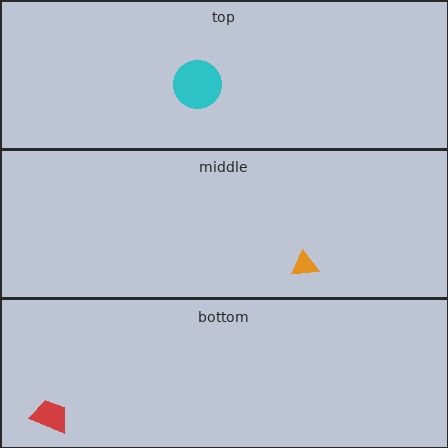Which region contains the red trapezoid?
The bottom region.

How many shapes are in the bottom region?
1.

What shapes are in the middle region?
The orange triangle.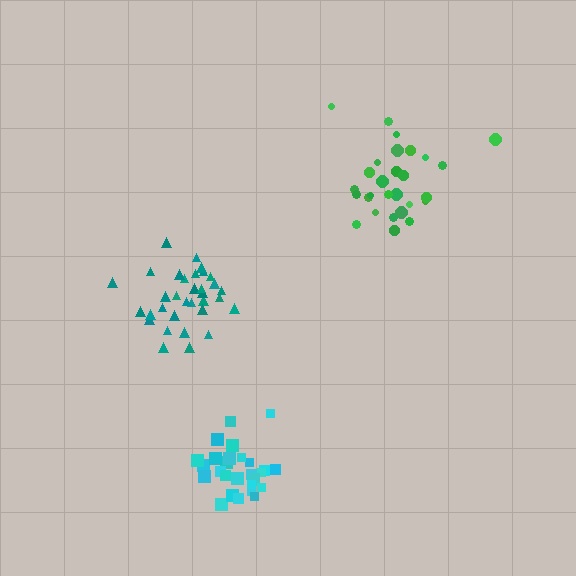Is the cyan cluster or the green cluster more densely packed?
Cyan.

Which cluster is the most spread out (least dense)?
Green.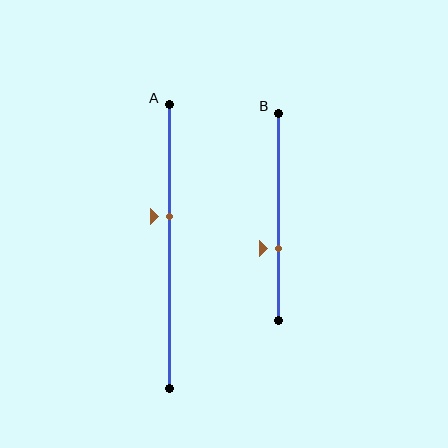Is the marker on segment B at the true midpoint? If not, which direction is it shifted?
No, the marker on segment B is shifted downward by about 15% of the segment length.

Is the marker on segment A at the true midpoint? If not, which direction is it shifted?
No, the marker on segment A is shifted upward by about 10% of the segment length.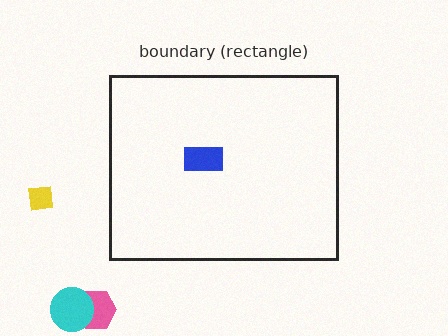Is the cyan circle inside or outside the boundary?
Outside.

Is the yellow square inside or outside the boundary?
Outside.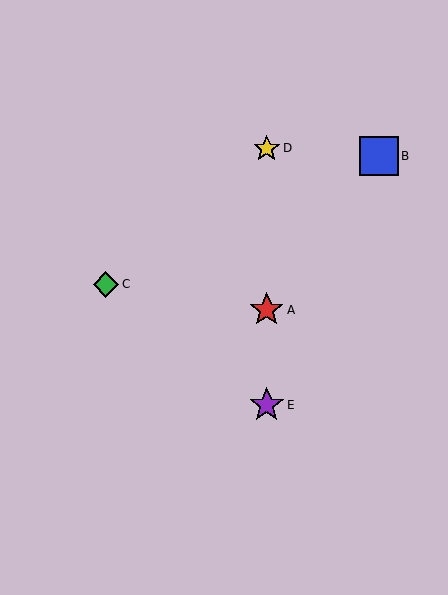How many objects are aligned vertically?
3 objects (A, D, E) are aligned vertically.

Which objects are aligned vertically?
Objects A, D, E are aligned vertically.